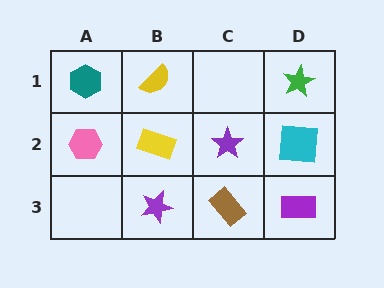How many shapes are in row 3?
3 shapes.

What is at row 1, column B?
A yellow semicircle.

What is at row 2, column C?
A purple star.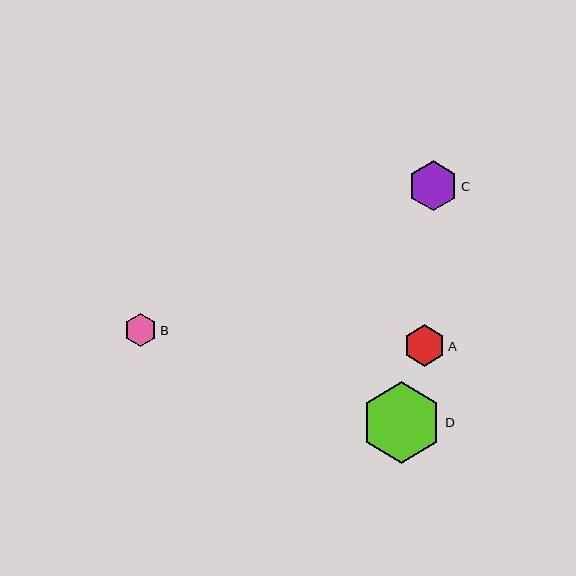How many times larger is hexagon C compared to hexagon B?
Hexagon C is approximately 1.5 times the size of hexagon B.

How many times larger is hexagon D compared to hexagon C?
Hexagon D is approximately 1.6 times the size of hexagon C.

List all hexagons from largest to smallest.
From largest to smallest: D, C, A, B.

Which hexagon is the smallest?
Hexagon B is the smallest with a size of approximately 33 pixels.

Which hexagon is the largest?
Hexagon D is the largest with a size of approximately 81 pixels.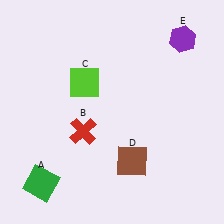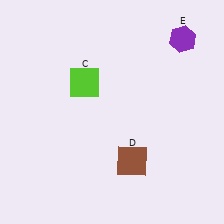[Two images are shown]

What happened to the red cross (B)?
The red cross (B) was removed in Image 2. It was in the bottom-left area of Image 1.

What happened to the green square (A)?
The green square (A) was removed in Image 2. It was in the bottom-left area of Image 1.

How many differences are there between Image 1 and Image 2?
There are 2 differences between the two images.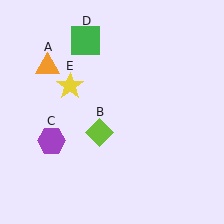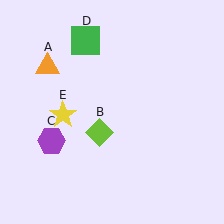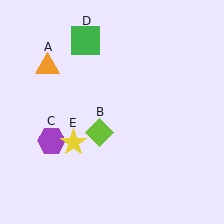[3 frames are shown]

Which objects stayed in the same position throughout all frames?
Orange triangle (object A) and lime diamond (object B) and purple hexagon (object C) and green square (object D) remained stationary.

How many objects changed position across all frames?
1 object changed position: yellow star (object E).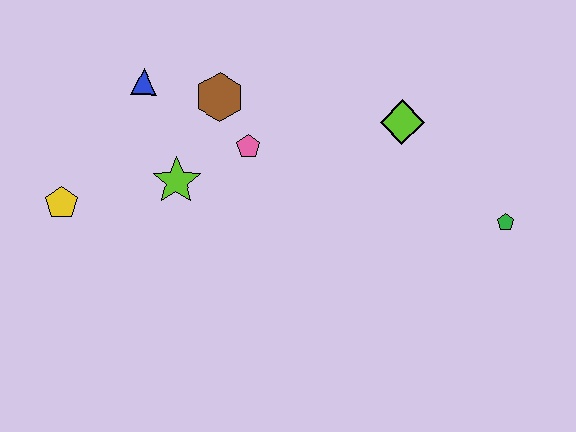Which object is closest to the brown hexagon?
The pink pentagon is closest to the brown hexagon.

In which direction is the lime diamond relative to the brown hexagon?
The lime diamond is to the right of the brown hexagon.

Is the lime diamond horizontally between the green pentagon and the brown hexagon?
Yes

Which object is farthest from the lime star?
The green pentagon is farthest from the lime star.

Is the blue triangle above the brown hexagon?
Yes